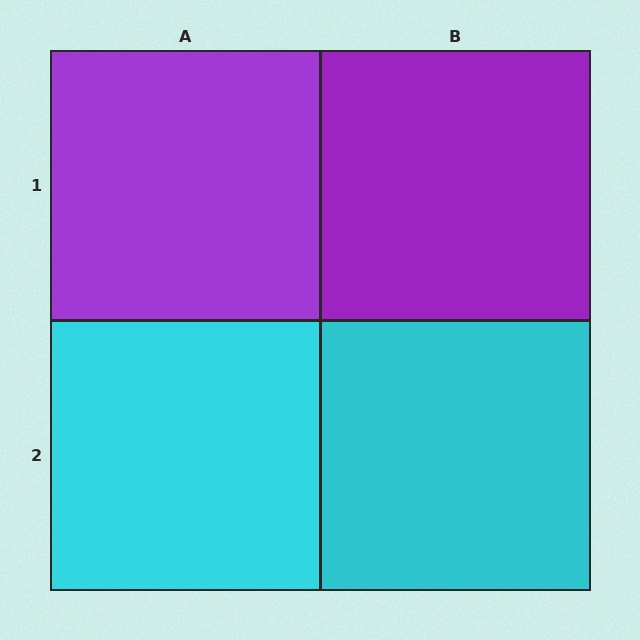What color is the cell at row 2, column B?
Cyan.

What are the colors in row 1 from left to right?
Purple, purple.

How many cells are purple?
2 cells are purple.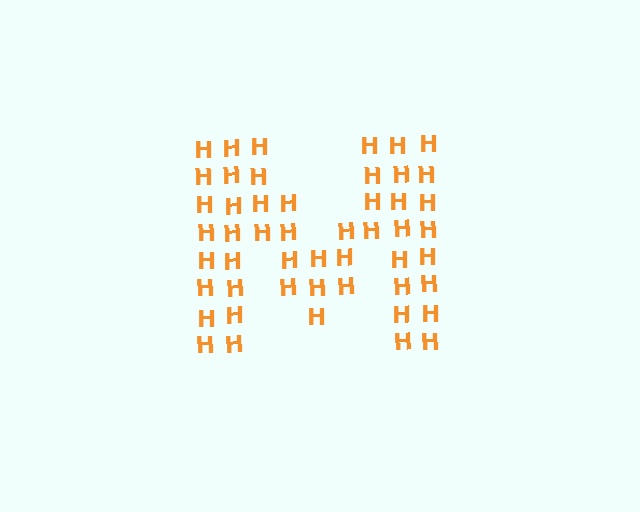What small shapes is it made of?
It is made of small letter H's.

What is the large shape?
The large shape is the letter M.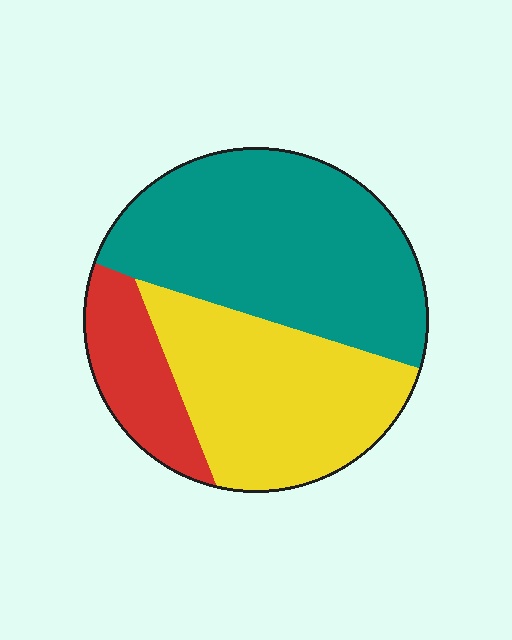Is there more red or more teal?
Teal.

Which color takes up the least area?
Red, at roughly 15%.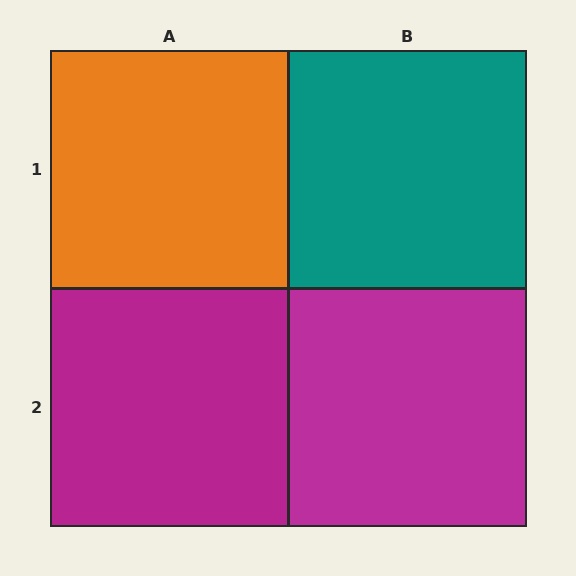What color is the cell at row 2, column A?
Magenta.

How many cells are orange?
1 cell is orange.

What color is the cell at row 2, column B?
Magenta.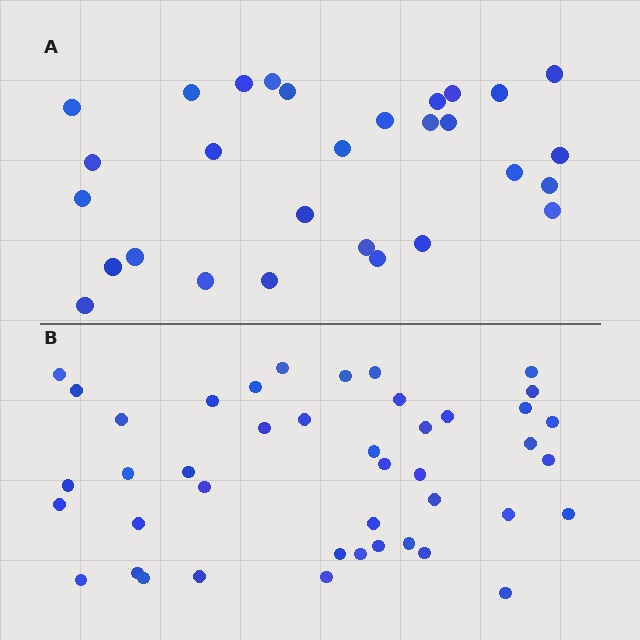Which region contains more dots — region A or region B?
Region B (the bottom region) has more dots.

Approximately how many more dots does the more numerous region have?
Region B has approximately 15 more dots than region A.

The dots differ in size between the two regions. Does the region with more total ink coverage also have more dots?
No. Region A has more total ink coverage because its dots are larger, but region B actually contains more individual dots. Total area can be misleading — the number of items is what matters here.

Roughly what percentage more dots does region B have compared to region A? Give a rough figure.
About 50% more.